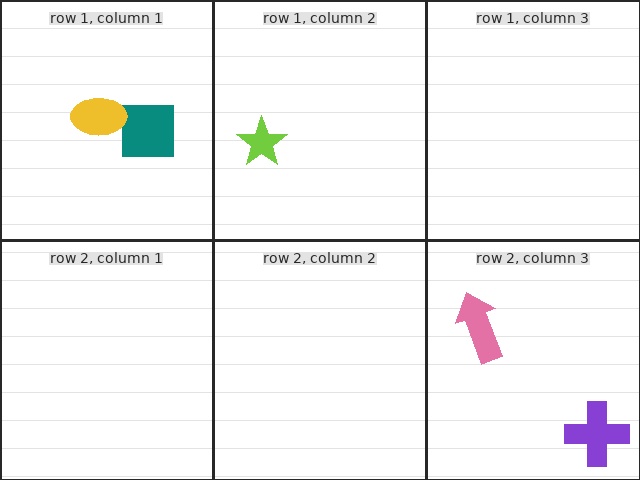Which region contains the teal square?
The row 1, column 1 region.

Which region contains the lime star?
The row 1, column 2 region.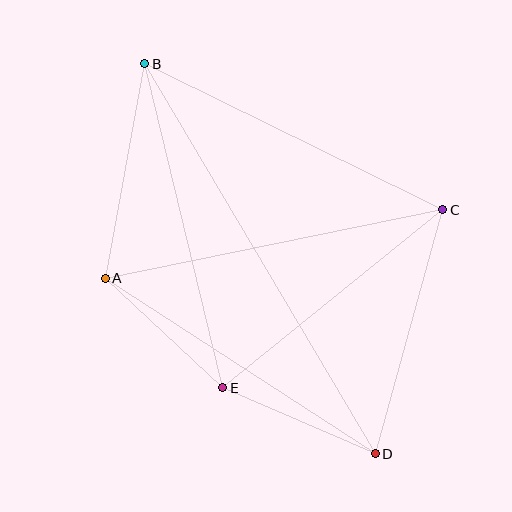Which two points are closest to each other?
Points A and E are closest to each other.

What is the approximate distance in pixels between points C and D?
The distance between C and D is approximately 253 pixels.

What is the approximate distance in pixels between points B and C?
The distance between B and C is approximately 332 pixels.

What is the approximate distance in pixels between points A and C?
The distance between A and C is approximately 345 pixels.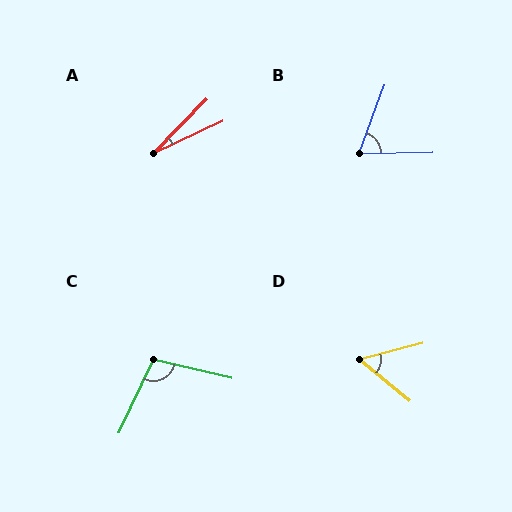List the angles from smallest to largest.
A (20°), D (54°), B (68°), C (102°).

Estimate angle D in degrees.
Approximately 54 degrees.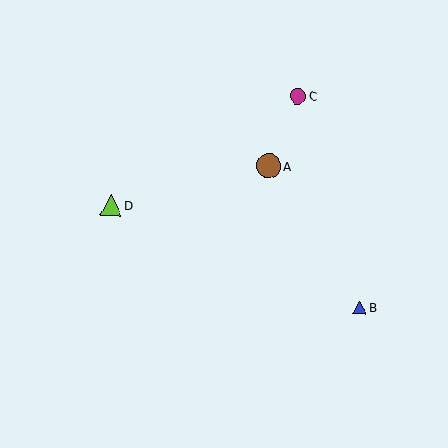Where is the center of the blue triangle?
The center of the blue triangle is at (360, 308).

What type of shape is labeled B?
Shape B is a blue triangle.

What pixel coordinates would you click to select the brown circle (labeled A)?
Click at (268, 166) to select the brown circle A.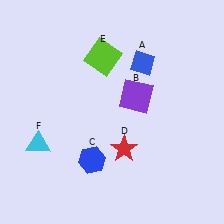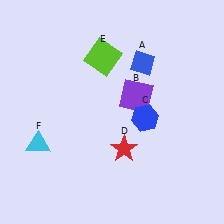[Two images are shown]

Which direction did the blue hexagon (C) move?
The blue hexagon (C) moved right.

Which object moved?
The blue hexagon (C) moved right.